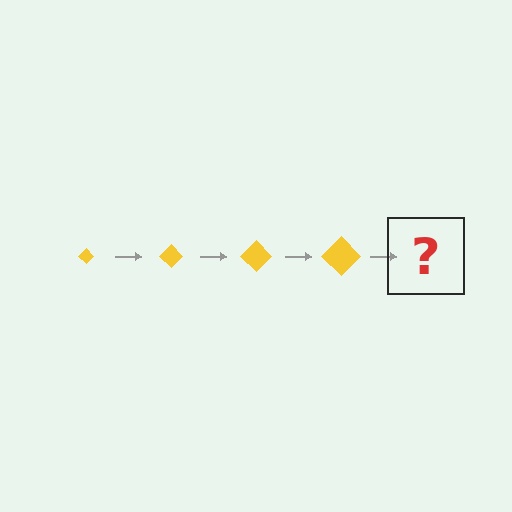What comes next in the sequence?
The next element should be a yellow diamond, larger than the previous one.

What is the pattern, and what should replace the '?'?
The pattern is that the diamond gets progressively larger each step. The '?' should be a yellow diamond, larger than the previous one.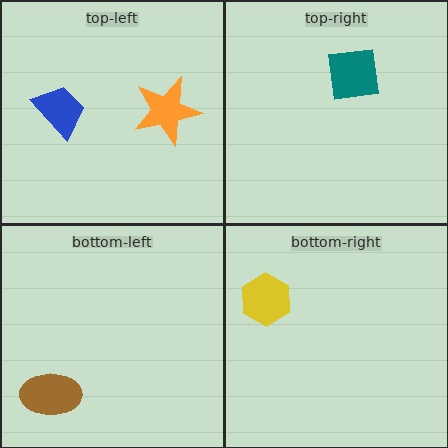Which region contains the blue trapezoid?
The top-left region.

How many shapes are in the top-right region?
1.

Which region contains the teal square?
The top-right region.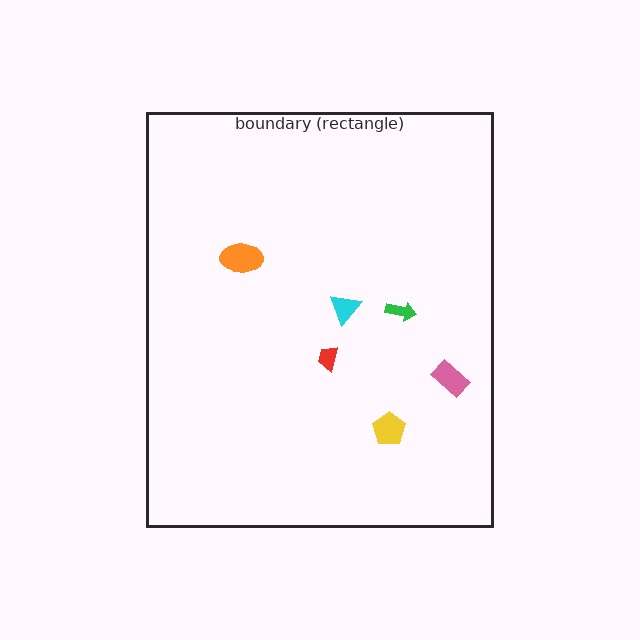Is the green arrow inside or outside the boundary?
Inside.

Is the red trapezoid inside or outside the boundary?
Inside.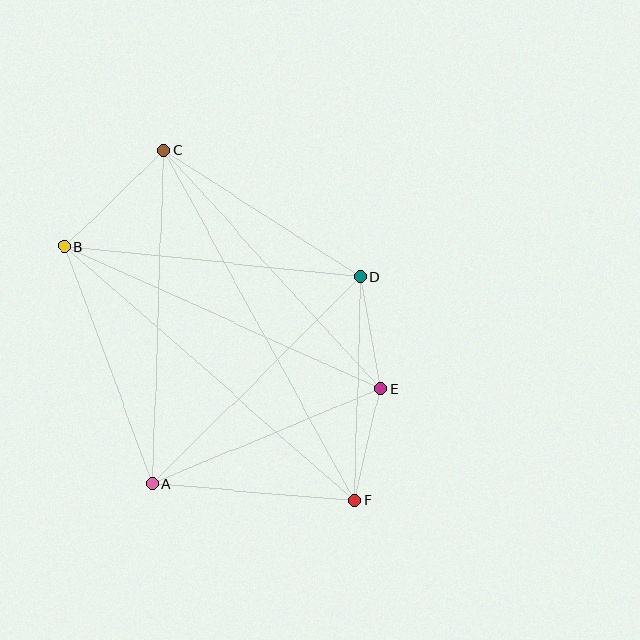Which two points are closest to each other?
Points D and E are closest to each other.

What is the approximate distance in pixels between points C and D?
The distance between C and D is approximately 234 pixels.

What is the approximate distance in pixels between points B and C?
The distance between B and C is approximately 138 pixels.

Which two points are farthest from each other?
Points C and F are farthest from each other.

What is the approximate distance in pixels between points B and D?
The distance between B and D is approximately 297 pixels.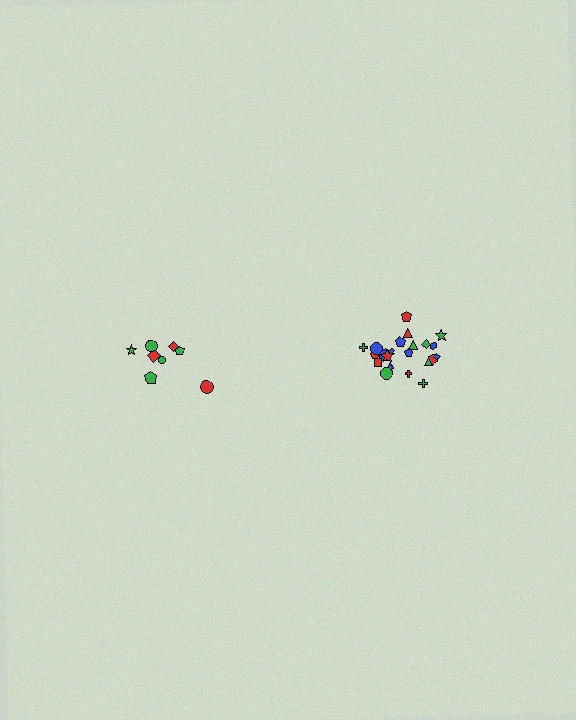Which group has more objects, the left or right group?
The right group.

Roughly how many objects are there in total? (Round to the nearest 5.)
Roughly 30 objects in total.